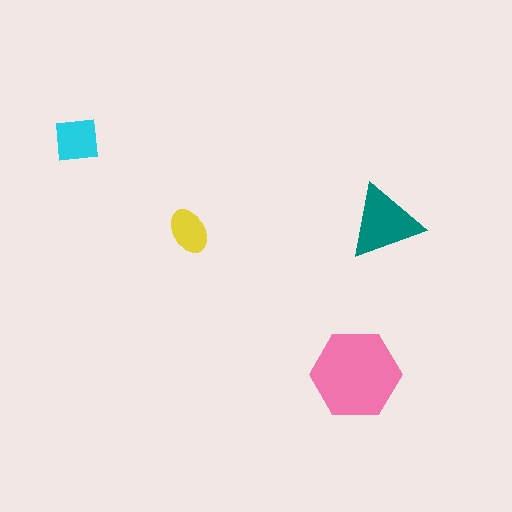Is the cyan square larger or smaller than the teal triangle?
Smaller.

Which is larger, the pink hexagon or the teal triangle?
The pink hexagon.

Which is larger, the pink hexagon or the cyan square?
The pink hexagon.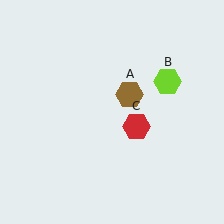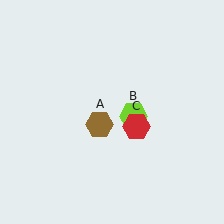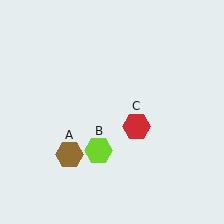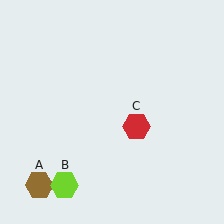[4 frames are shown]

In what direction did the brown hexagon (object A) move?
The brown hexagon (object A) moved down and to the left.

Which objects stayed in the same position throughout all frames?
Red hexagon (object C) remained stationary.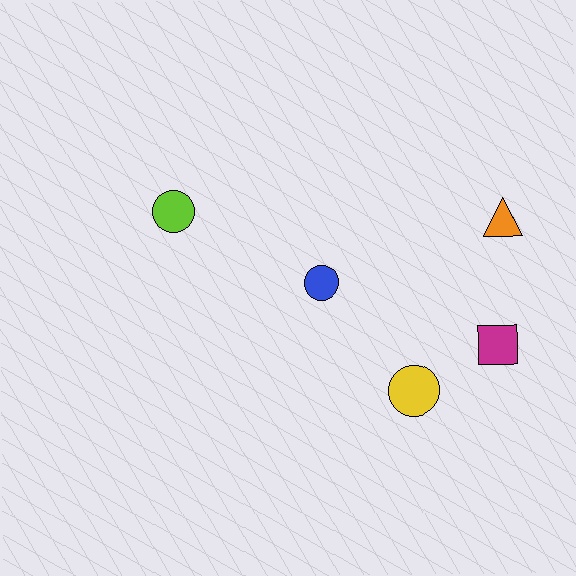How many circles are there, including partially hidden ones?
There are 3 circles.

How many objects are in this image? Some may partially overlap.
There are 5 objects.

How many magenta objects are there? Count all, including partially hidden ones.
There is 1 magenta object.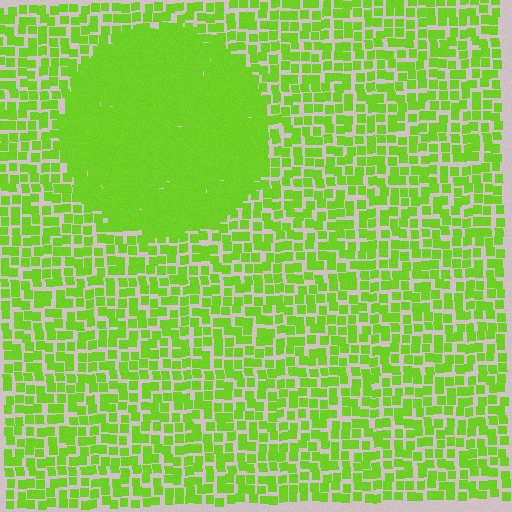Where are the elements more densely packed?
The elements are more densely packed inside the circle boundary.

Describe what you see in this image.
The image contains small lime elements arranged at two different densities. A circle-shaped region is visible where the elements are more densely packed than the surrounding area.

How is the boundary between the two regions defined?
The boundary is defined by a change in element density (approximately 2.3x ratio). All elements are the same color, size, and shape.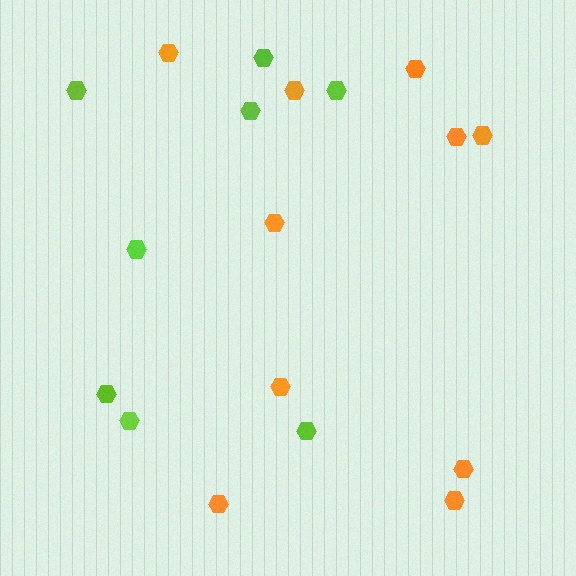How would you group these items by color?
There are 2 groups: one group of lime hexagons (8) and one group of orange hexagons (10).